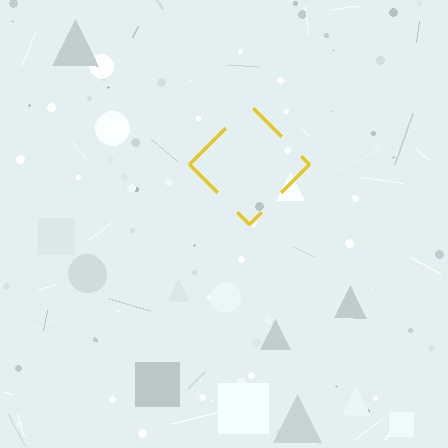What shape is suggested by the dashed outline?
The dashed outline suggests a diamond.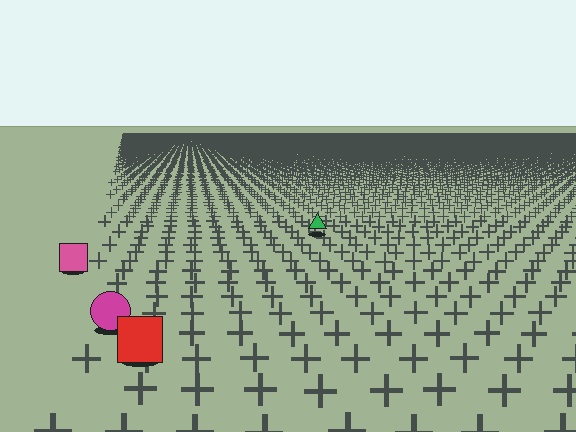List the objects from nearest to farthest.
From nearest to farthest: the red square, the magenta circle, the pink square, the green triangle.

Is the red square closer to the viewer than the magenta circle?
Yes. The red square is closer — you can tell from the texture gradient: the ground texture is coarser near it.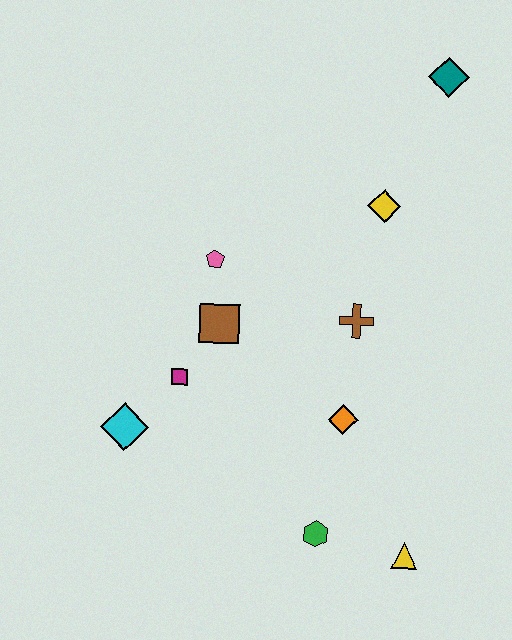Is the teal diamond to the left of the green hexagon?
No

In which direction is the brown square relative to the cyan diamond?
The brown square is above the cyan diamond.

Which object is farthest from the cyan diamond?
The teal diamond is farthest from the cyan diamond.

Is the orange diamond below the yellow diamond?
Yes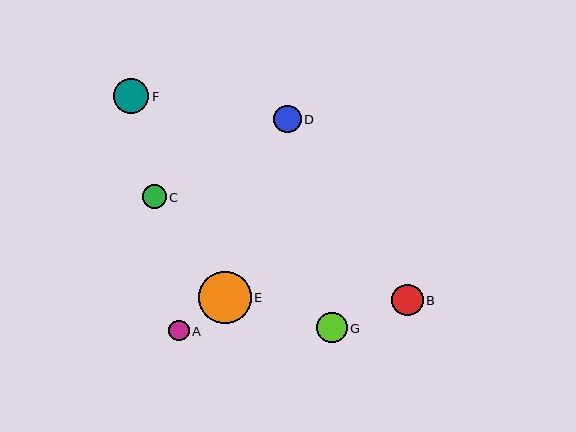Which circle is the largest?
Circle E is the largest with a size of approximately 53 pixels.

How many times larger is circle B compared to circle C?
Circle B is approximately 1.3 times the size of circle C.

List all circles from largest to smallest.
From largest to smallest: E, F, B, G, D, C, A.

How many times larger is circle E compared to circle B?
Circle E is approximately 1.7 times the size of circle B.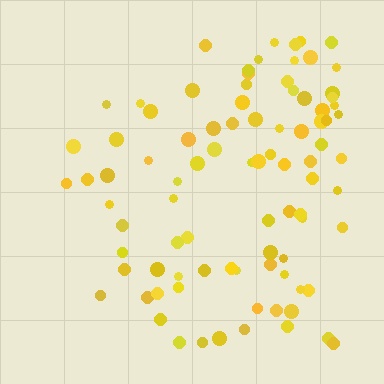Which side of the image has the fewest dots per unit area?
The left.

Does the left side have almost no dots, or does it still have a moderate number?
Still a moderate number, just noticeably fewer than the right.